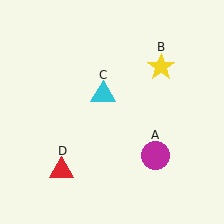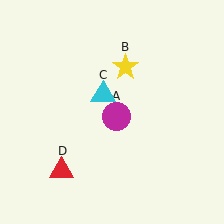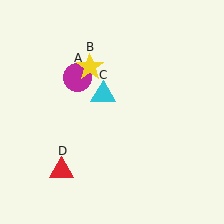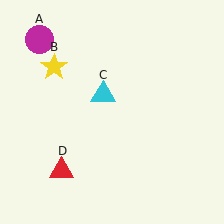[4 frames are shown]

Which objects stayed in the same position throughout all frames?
Cyan triangle (object C) and red triangle (object D) remained stationary.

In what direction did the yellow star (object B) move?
The yellow star (object B) moved left.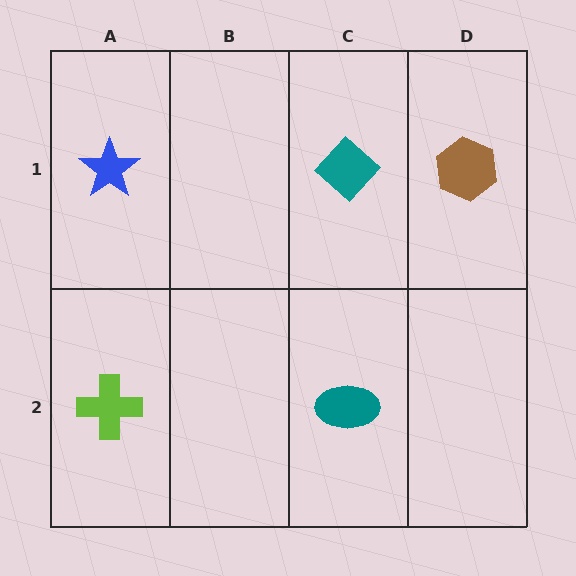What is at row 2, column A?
A lime cross.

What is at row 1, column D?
A brown hexagon.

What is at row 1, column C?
A teal diamond.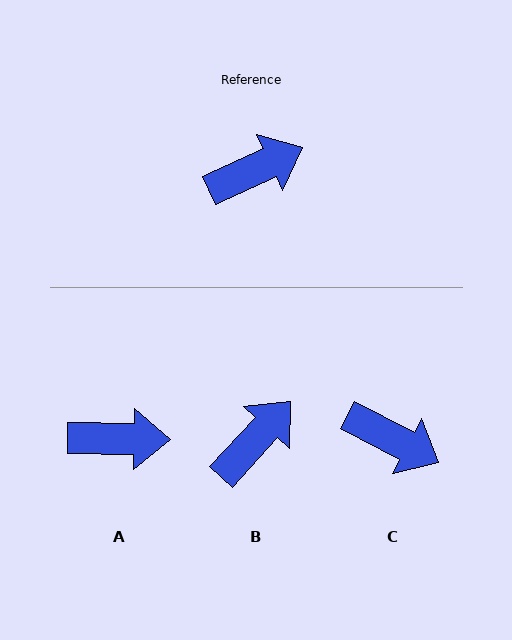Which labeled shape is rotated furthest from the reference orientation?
C, about 53 degrees away.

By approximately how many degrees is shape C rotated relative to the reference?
Approximately 53 degrees clockwise.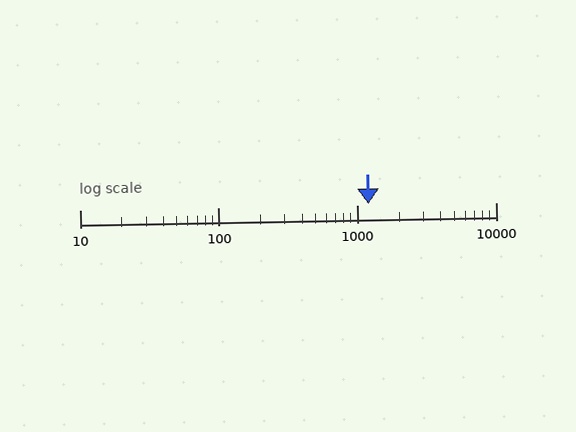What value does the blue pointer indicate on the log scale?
The pointer indicates approximately 1200.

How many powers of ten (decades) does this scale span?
The scale spans 3 decades, from 10 to 10000.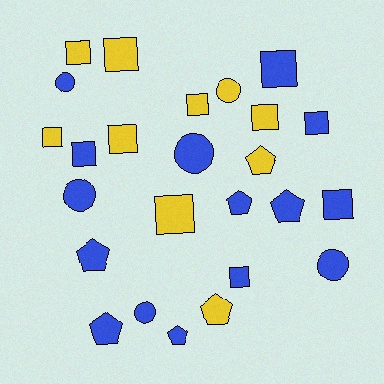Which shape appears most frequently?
Square, with 12 objects.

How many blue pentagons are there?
There are 5 blue pentagons.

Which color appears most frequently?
Blue, with 15 objects.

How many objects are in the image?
There are 25 objects.